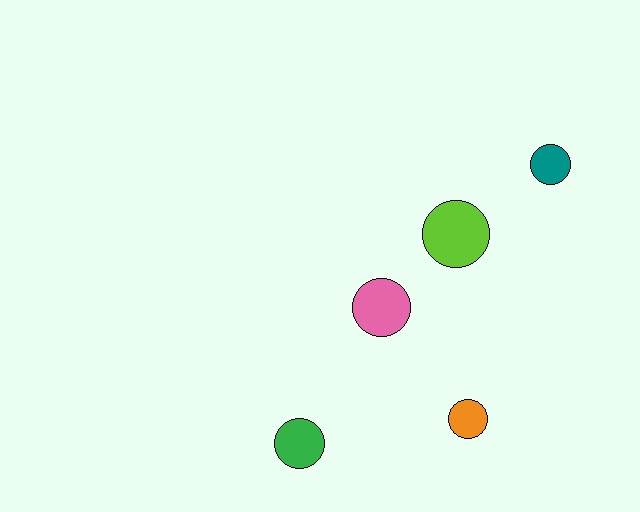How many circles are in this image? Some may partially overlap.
There are 5 circles.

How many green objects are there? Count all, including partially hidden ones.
There is 1 green object.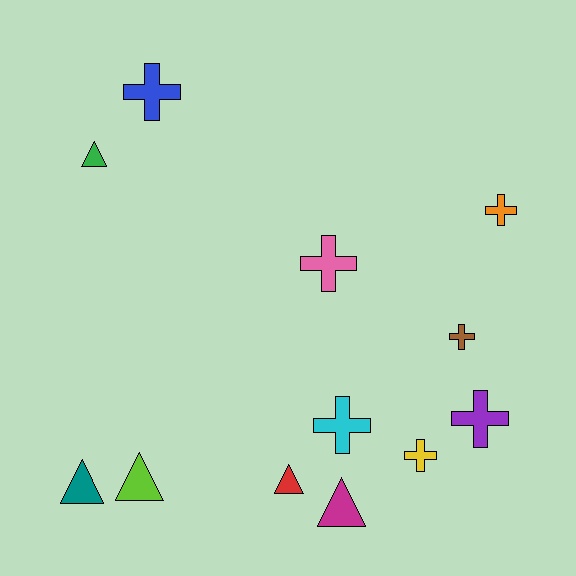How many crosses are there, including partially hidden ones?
There are 7 crosses.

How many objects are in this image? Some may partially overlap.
There are 12 objects.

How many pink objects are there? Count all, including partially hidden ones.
There is 1 pink object.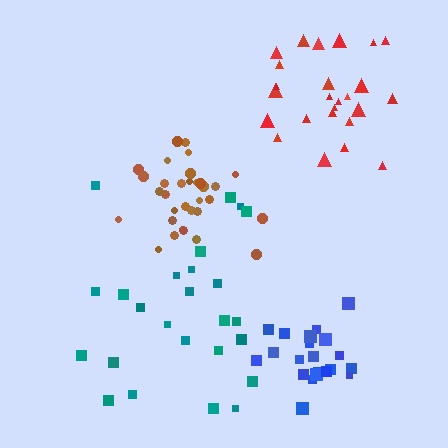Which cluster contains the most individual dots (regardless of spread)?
Brown (32).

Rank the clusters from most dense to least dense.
blue, brown, red, teal.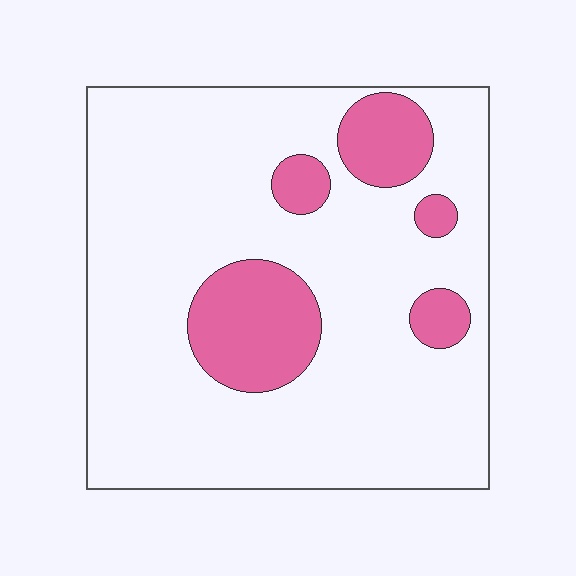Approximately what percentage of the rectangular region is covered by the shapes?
Approximately 20%.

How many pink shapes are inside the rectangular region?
5.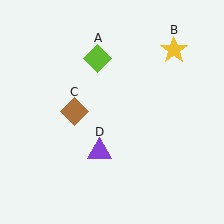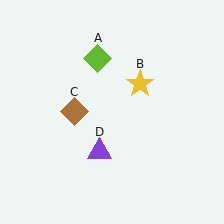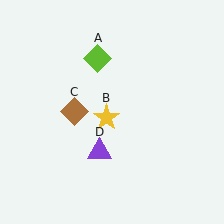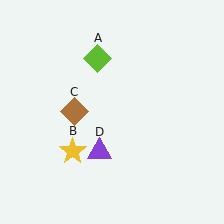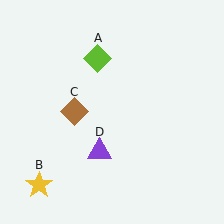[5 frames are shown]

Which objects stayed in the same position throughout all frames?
Lime diamond (object A) and brown diamond (object C) and purple triangle (object D) remained stationary.